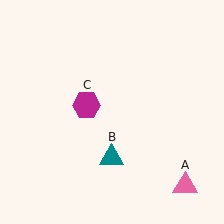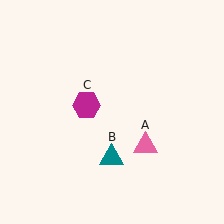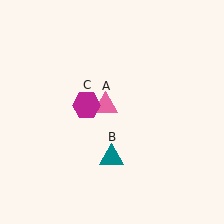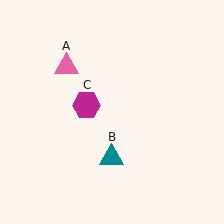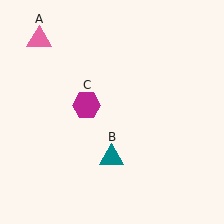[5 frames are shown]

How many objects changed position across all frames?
1 object changed position: pink triangle (object A).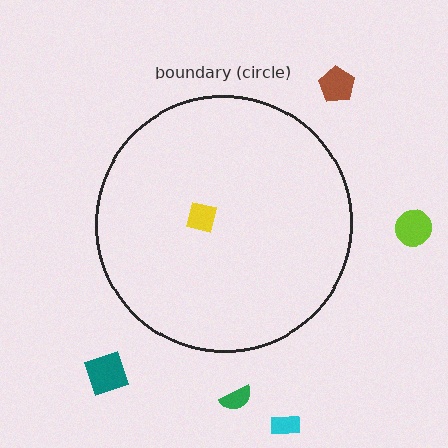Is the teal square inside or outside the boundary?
Outside.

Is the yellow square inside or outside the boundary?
Inside.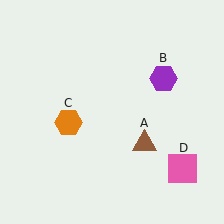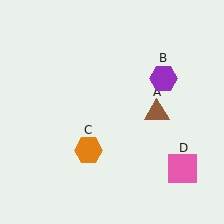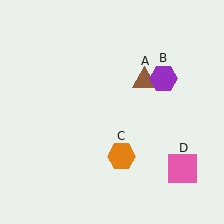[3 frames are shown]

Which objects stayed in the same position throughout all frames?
Purple hexagon (object B) and pink square (object D) remained stationary.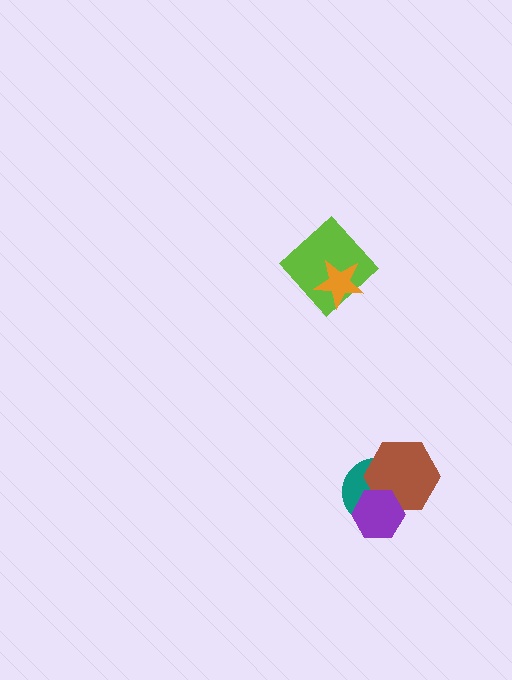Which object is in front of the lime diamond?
The orange star is in front of the lime diamond.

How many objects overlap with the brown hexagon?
2 objects overlap with the brown hexagon.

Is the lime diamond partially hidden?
Yes, it is partially covered by another shape.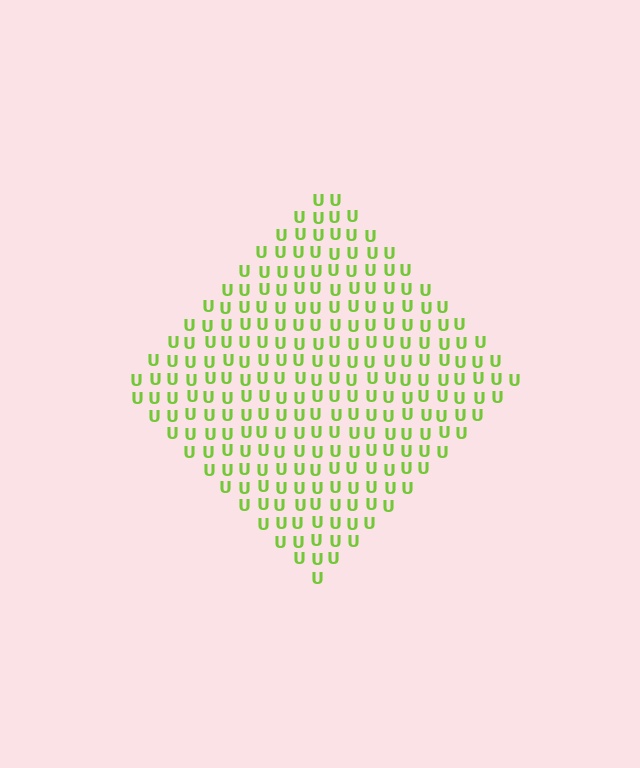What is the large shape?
The large shape is a diamond.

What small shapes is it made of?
It is made of small letter U's.